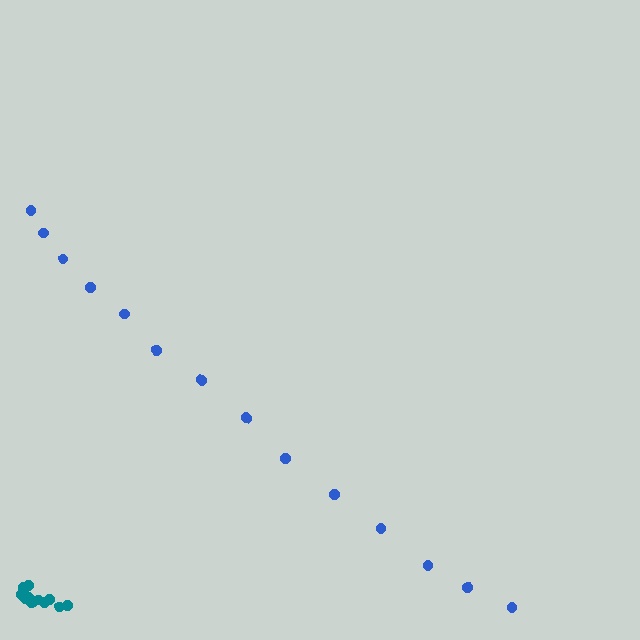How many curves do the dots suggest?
There are 2 distinct paths.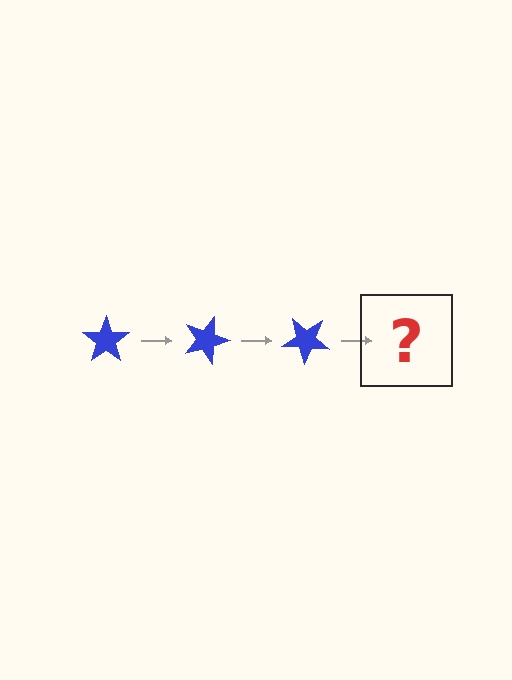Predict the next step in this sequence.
The next step is a blue star rotated 60 degrees.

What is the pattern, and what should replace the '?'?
The pattern is that the star rotates 20 degrees each step. The '?' should be a blue star rotated 60 degrees.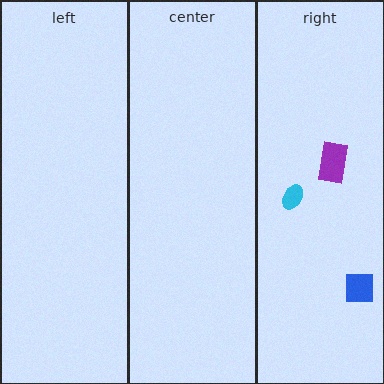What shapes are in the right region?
The cyan ellipse, the purple rectangle, the blue square.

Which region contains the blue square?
The right region.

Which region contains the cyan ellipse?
The right region.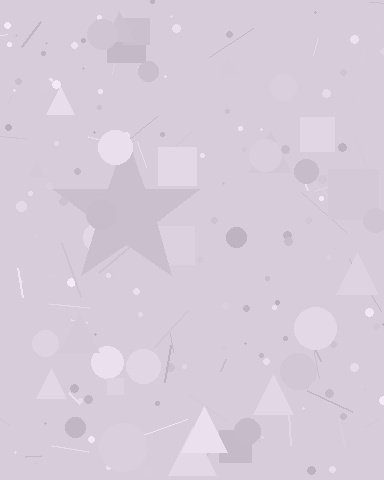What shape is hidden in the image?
A star is hidden in the image.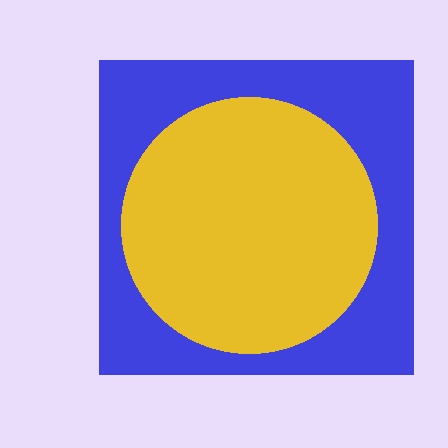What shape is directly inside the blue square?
The yellow circle.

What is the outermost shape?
The blue square.